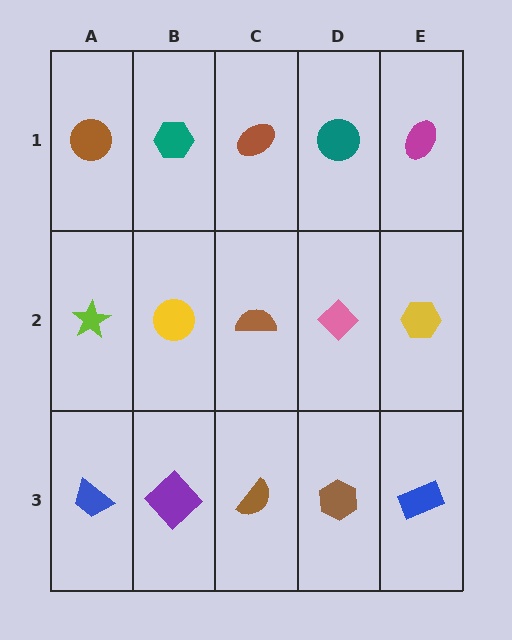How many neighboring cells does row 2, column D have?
4.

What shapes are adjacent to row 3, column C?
A brown semicircle (row 2, column C), a purple diamond (row 3, column B), a brown hexagon (row 3, column D).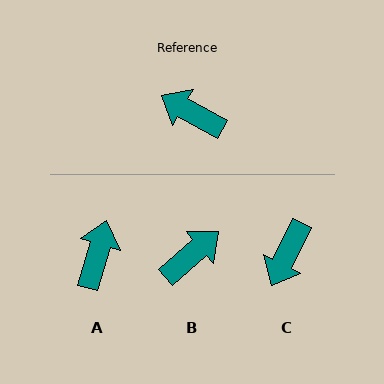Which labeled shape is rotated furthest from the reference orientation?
B, about 109 degrees away.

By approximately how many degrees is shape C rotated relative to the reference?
Approximately 93 degrees counter-clockwise.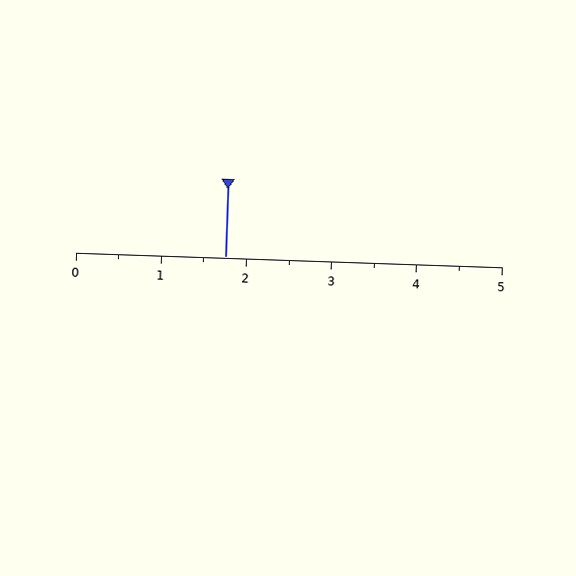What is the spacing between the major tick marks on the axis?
The major ticks are spaced 1 apart.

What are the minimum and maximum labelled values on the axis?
The axis runs from 0 to 5.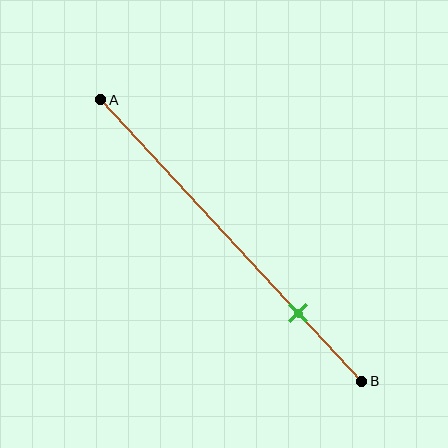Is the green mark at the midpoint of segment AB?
No, the mark is at about 75% from A, not at the 50% midpoint.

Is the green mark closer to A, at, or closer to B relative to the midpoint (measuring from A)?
The green mark is closer to point B than the midpoint of segment AB.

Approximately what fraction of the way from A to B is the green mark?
The green mark is approximately 75% of the way from A to B.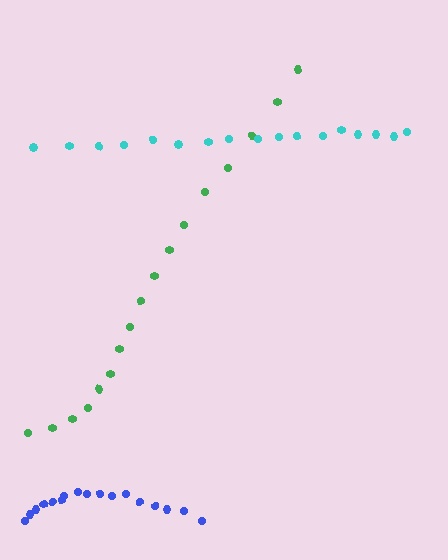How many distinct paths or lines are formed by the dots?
There are 3 distinct paths.